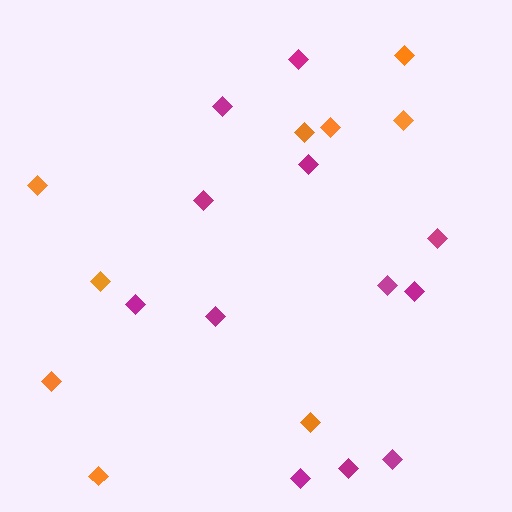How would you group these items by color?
There are 2 groups: one group of magenta diamonds (12) and one group of orange diamonds (9).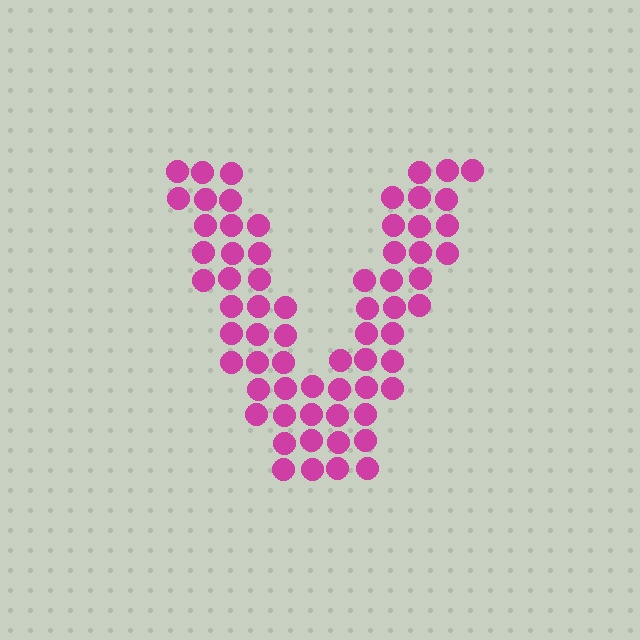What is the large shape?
The large shape is the letter V.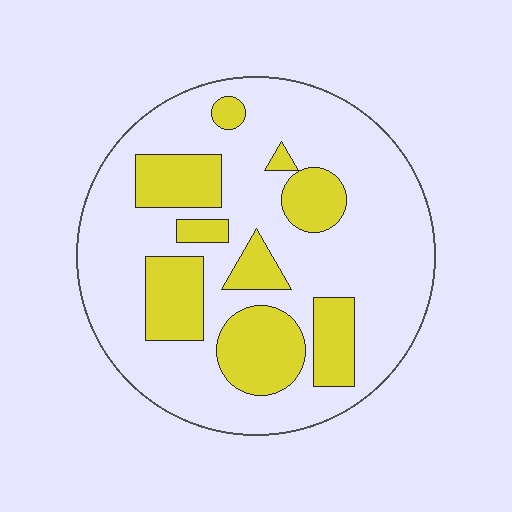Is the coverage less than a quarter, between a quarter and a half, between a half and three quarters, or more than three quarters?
Between a quarter and a half.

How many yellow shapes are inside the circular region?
9.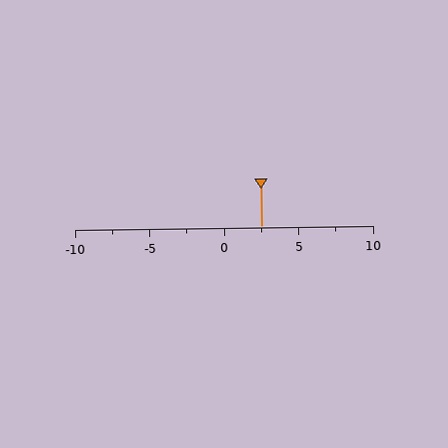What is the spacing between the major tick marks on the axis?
The major ticks are spaced 5 apart.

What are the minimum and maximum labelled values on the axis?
The axis runs from -10 to 10.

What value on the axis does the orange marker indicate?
The marker indicates approximately 2.5.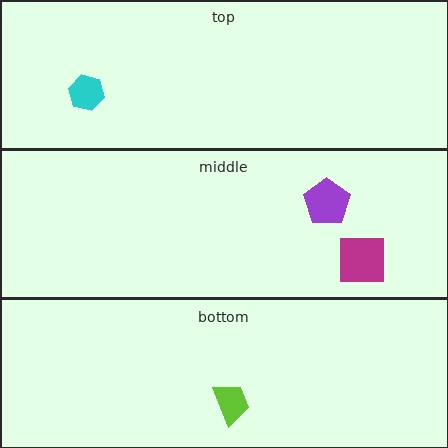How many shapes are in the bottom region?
1.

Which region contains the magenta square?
The middle region.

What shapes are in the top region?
The cyan hexagon.